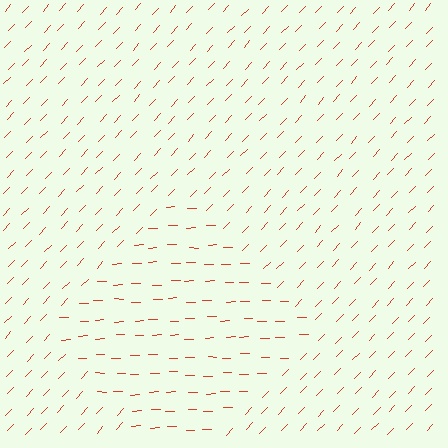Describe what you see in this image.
The image is filled with small red line segments. A diamond region in the image has lines oriented differently from the surrounding lines, creating a visible texture boundary.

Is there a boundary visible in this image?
Yes, there is a texture boundary formed by a change in line orientation.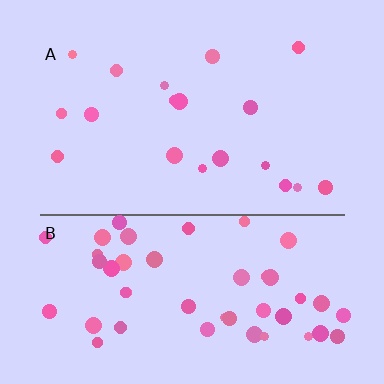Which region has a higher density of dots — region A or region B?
B (the bottom).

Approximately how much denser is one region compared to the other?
Approximately 2.6× — region B over region A.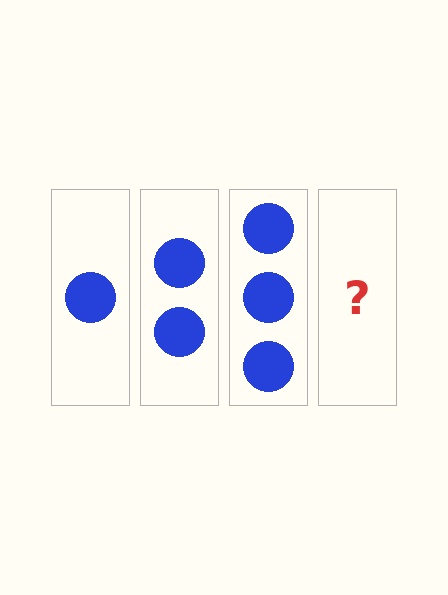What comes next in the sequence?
The next element should be 4 circles.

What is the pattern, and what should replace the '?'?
The pattern is that each step adds one more circle. The '?' should be 4 circles.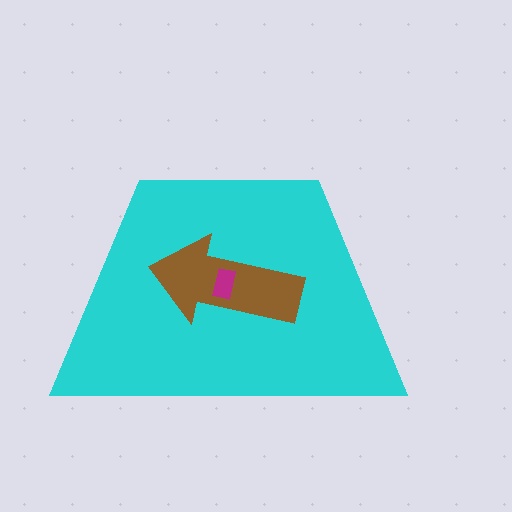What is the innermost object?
The magenta rectangle.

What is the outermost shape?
The cyan trapezoid.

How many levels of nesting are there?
3.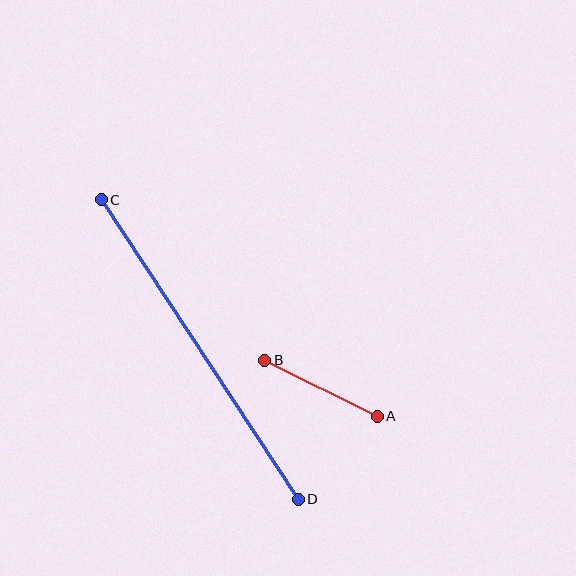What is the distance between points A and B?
The distance is approximately 126 pixels.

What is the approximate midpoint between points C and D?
The midpoint is at approximately (200, 349) pixels.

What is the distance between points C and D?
The distance is approximately 359 pixels.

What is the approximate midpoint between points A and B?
The midpoint is at approximately (321, 388) pixels.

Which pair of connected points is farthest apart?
Points C and D are farthest apart.